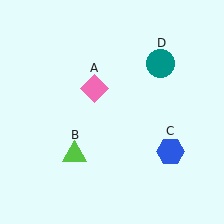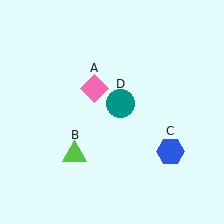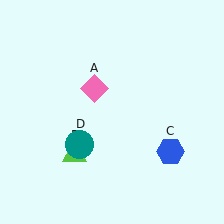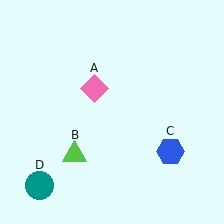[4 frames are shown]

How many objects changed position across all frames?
1 object changed position: teal circle (object D).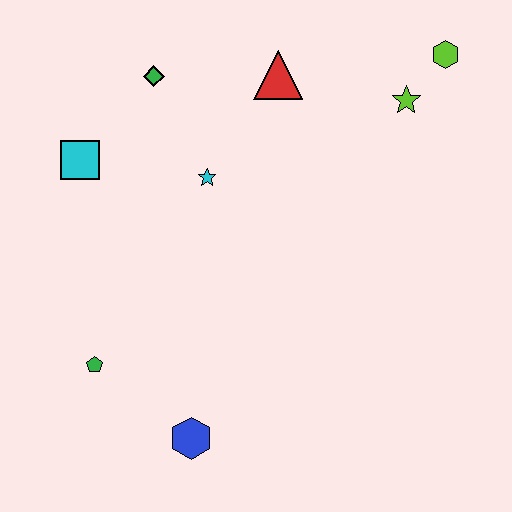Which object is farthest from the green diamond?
The blue hexagon is farthest from the green diamond.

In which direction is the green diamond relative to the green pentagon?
The green diamond is above the green pentagon.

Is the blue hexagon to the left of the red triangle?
Yes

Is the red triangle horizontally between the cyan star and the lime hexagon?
Yes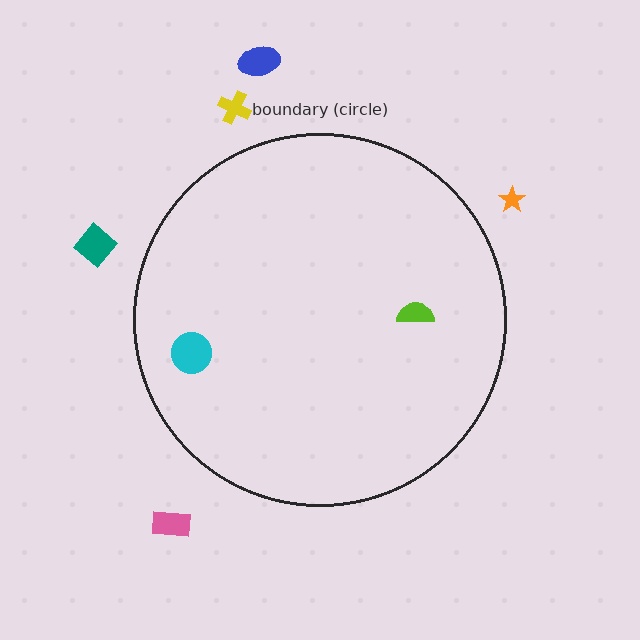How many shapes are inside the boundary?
2 inside, 5 outside.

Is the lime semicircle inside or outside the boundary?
Inside.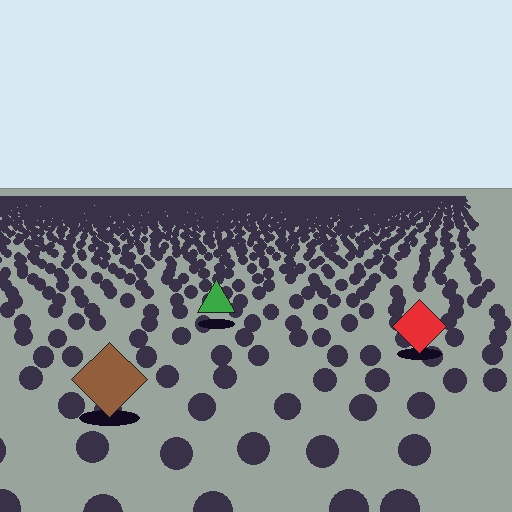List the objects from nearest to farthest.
From nearest to farthest: the brown diamond, the red diamond, the green triangle.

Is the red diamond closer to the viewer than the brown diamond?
No. The brown diamond is closer — you can tell from the texture gradient: the ground texture is coarser near it.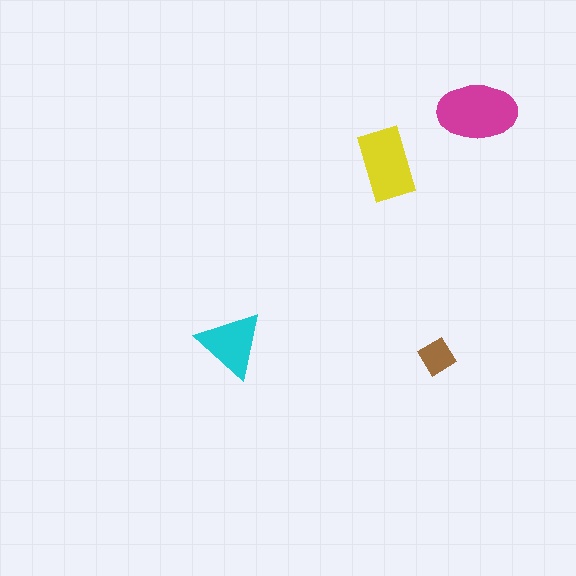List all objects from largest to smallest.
The magenta ellipse, the yellow rectangle, the cyan triangle, the brown diamond.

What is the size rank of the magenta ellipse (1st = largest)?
1st.